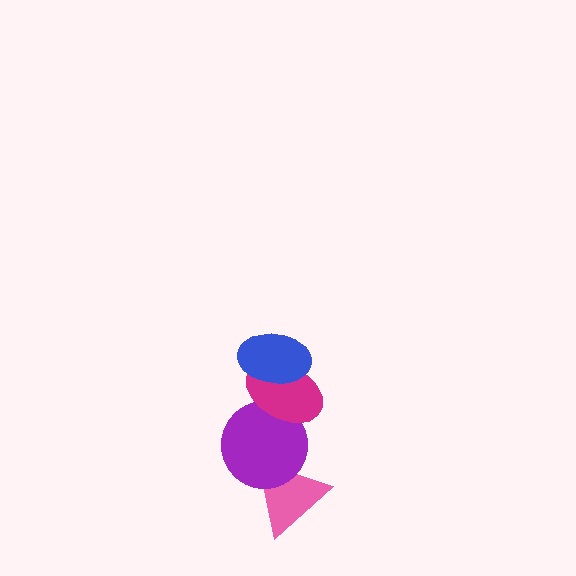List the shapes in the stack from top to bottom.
From top to bottom: the blue ellipse, the magenta ellipse, the purple circle, the pink triangle.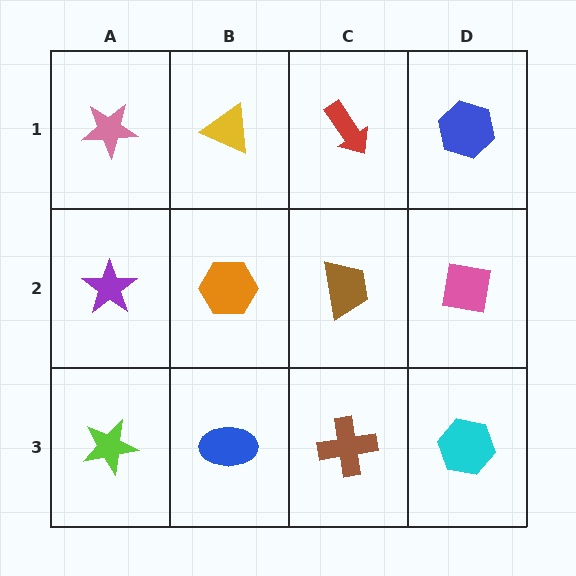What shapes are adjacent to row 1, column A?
A purple star (row 2, column A), a yellow triangle (row 1, column B).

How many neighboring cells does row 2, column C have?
4.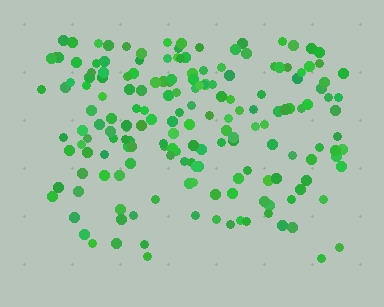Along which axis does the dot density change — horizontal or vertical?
Vertical.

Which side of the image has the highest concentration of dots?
The top.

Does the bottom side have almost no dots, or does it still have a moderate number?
Still a moderate number, just noticeably fewer than the top.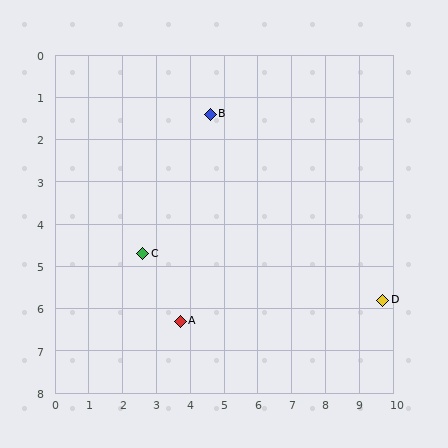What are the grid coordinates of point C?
Point C is at approximately (2.6, 4.7).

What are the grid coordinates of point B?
Point B is at approximately (4.6, 1.4).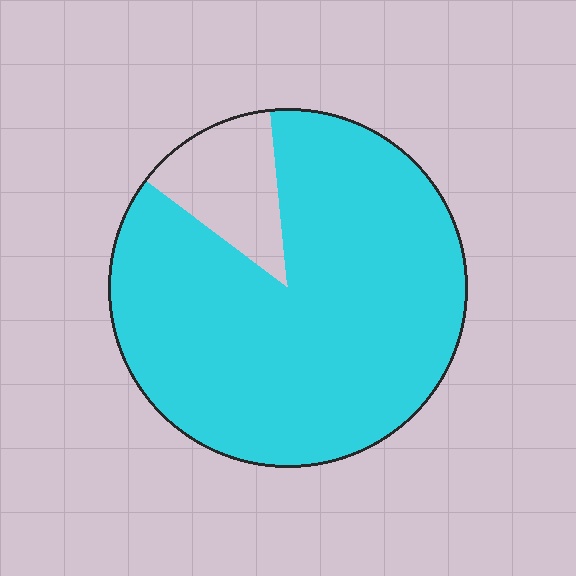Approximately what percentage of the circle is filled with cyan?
Approximately 85%.